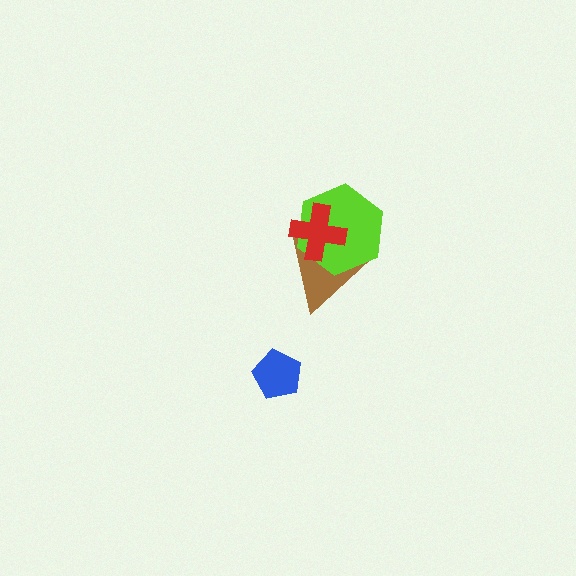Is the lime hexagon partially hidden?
Yes, it is partially covered by another shape.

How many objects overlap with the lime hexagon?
2 objects overlap with the lime hexagon.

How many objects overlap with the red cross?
2 objects overlap with the red cross.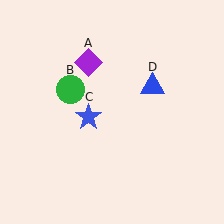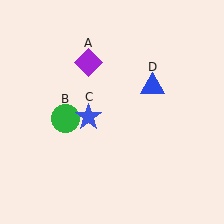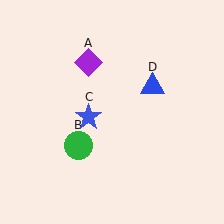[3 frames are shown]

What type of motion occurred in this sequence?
The green circle (object B) rotated counterclockwise around the center of the scene.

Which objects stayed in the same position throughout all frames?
Purple diamond (object A) and blue star (object C) and blue triangle (object D) remained stationary.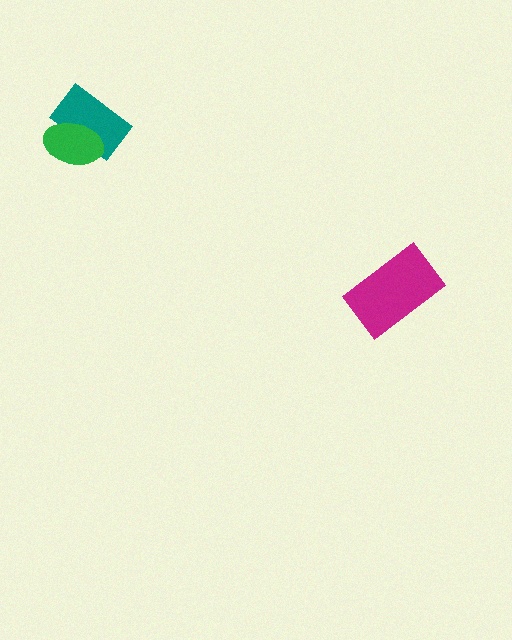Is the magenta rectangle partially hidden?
No, no other shape covers it.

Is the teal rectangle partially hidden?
Yes, it is partially covered by another shape.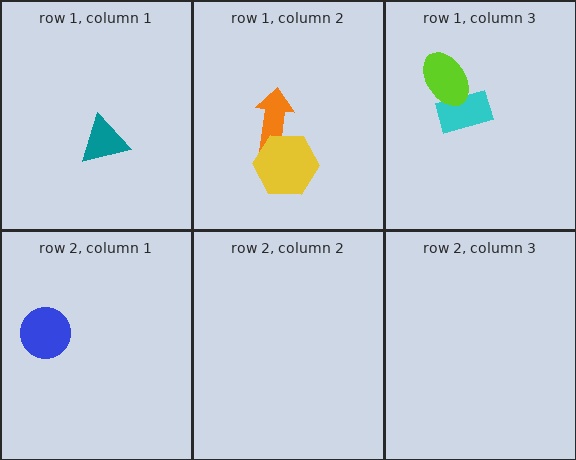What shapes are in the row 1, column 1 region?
The teal triangle.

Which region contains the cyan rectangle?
The row 1, column 3 region.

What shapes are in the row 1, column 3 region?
The cyan rectangle, the lime ellipse.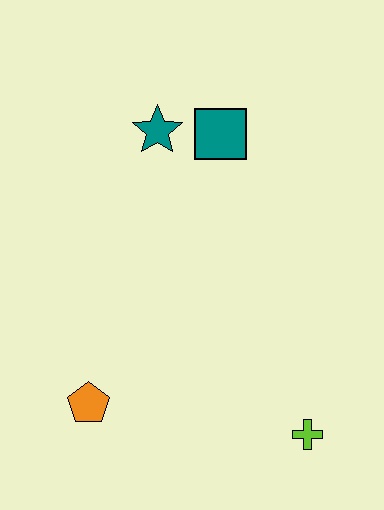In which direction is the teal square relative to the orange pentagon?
The teal square is above the orange pentagon.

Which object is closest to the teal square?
The teal star is closest to the teal square.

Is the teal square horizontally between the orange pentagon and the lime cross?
Yes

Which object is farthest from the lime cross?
The teal star is farthest from the lime cross.